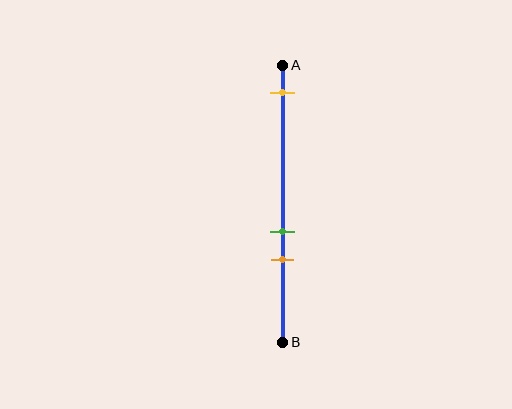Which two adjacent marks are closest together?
The green and orange marks are the closest adjacent pair.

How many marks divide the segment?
There are 3 marks dividing the segment.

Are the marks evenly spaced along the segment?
No, the marks are not evenly spaced.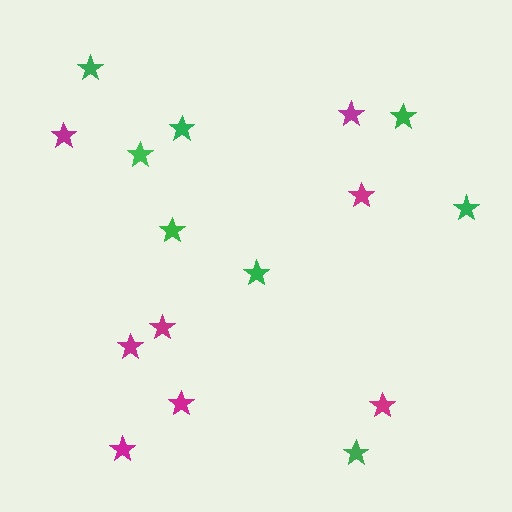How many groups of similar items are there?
There are 2 groups: one group of green stars (8) and one group of magenta stars (8).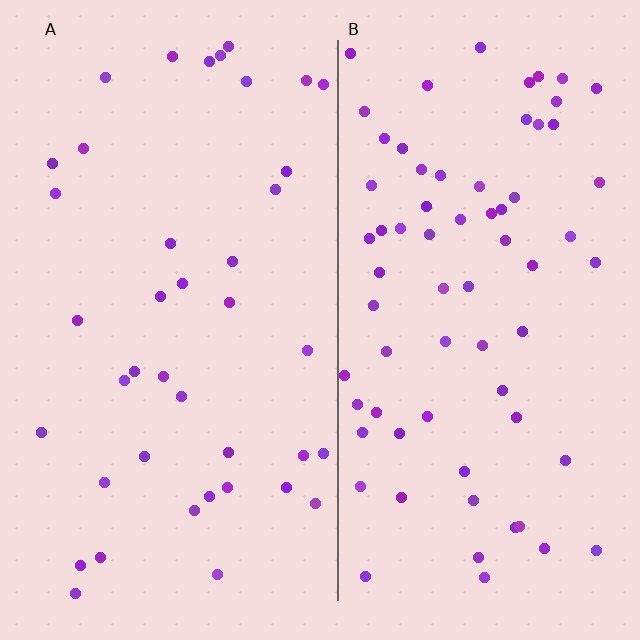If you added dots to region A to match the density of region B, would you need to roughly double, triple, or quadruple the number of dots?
Approximately double.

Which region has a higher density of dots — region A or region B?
B (the right).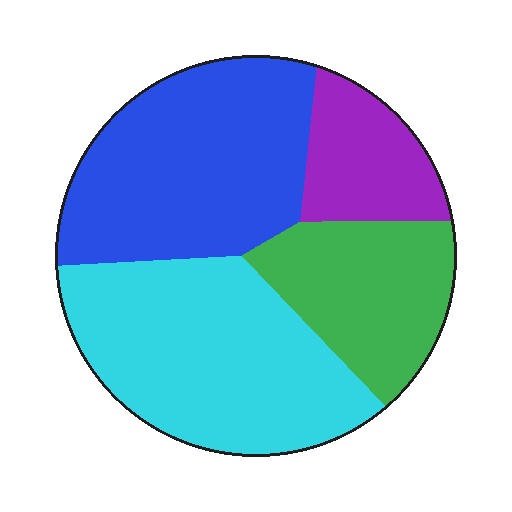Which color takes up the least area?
Purple, at roughly 15%.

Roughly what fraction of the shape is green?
Green takes up about one fifth (1/5) of the shape.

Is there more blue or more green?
Blue.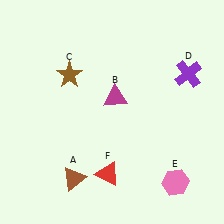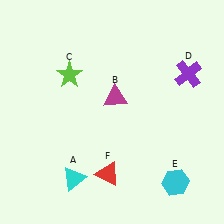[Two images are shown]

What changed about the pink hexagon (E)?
In Image 1, E is pink. In Image 2, it changed to cyan.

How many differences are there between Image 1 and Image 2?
There are 3 differences between the two images.